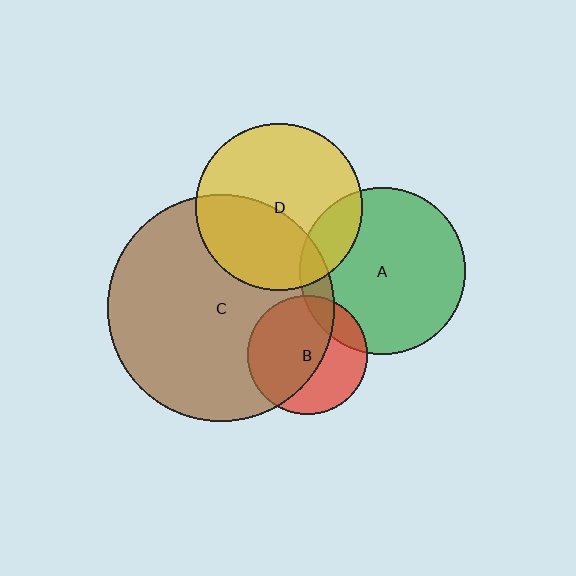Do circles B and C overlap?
Yes.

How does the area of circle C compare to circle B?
Approximately 3.6 times.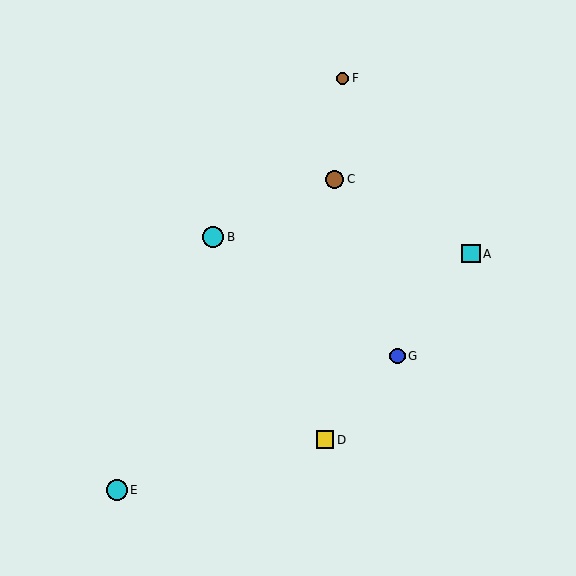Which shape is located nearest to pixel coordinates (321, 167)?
The brown circle (labeled C) at (335, 179) is nearest to that location.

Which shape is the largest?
The cyan circle (labeled E) is the largest.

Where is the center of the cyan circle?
The center of the cyan circle is at (213, 237).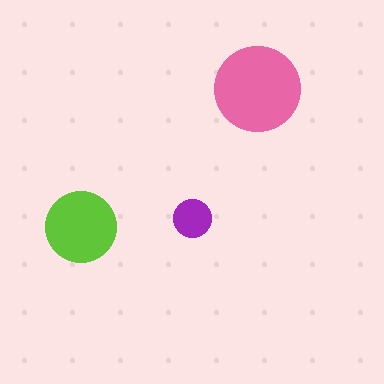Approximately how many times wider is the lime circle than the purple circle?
About 2 times wider.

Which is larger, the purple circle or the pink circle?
The pink one.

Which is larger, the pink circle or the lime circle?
The pink one.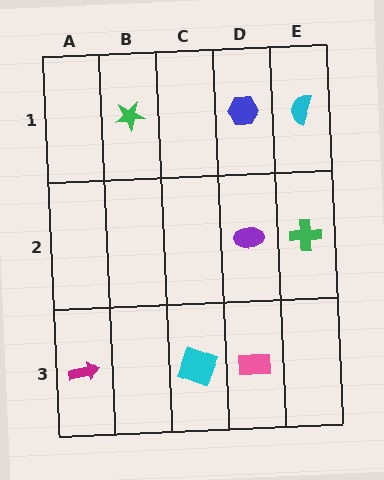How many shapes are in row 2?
2 shapes.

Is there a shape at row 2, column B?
No, that cell is empty.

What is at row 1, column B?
A green star.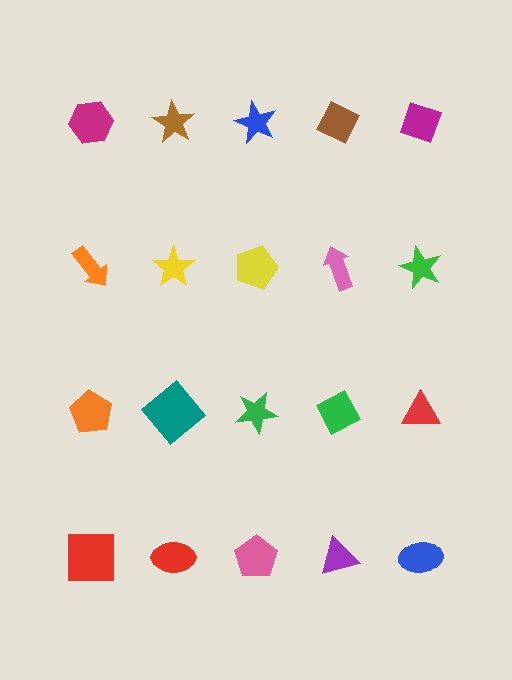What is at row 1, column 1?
A magenta hexagon.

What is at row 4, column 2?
A red ellipse.